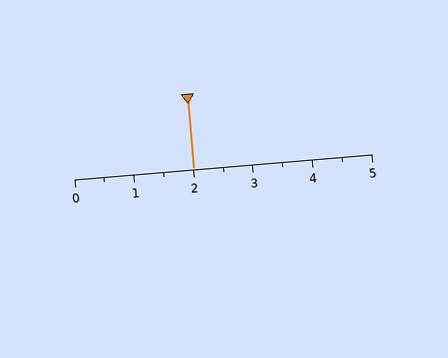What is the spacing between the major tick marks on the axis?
The major ticks are spaced 1 apart.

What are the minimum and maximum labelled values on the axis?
The axis runs from 0 to 5.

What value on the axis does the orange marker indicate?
The marker indicates approximately 2.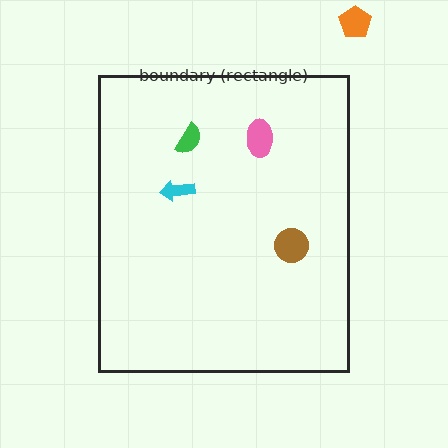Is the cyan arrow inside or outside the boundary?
Inside.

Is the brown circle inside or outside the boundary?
Inside.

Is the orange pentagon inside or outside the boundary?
Outside.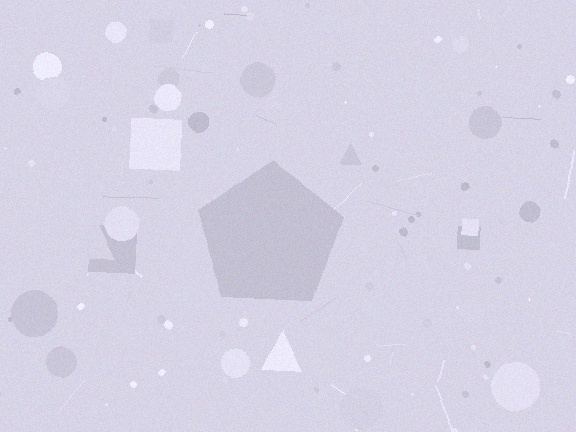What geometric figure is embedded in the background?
A pentagon is embedded in the background.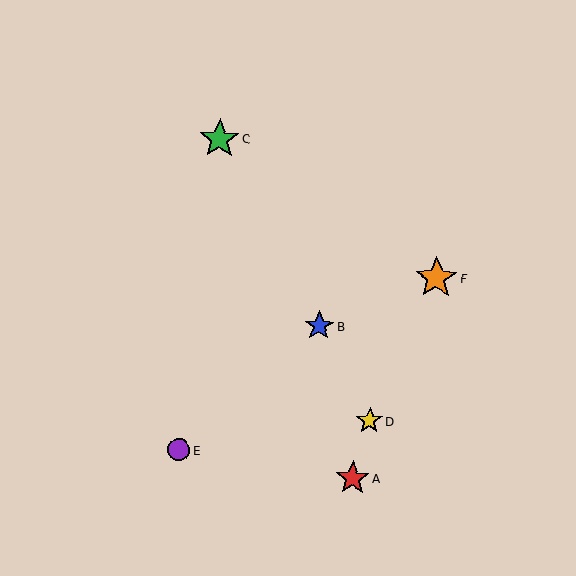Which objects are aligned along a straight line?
Objects B, C, D are aligned along a straight line.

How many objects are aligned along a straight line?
3 objects (B, C, D) are aligned along a straight line.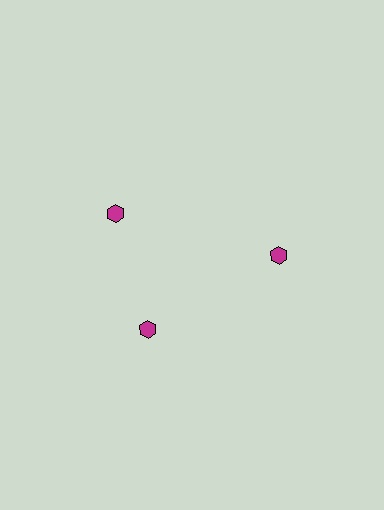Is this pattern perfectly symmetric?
No. The 3 magenta hexagons are arranged in a ring, but one element near the 11 o'clock position is rotated out of alignment along the ring, breaking the 3-fold rotational symmetry.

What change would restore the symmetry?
The symmetry would be restored by rotating it back into even spacing with its neighbors so that all 3 hexagons sit at equal angles and equal distance from the center.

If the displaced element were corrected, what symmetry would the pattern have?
It would have 3-fold rotational symmetry — the pattern would map onto itself every 120 degrees.